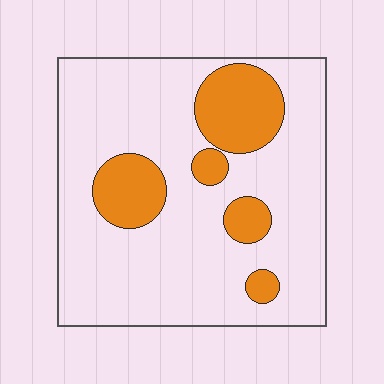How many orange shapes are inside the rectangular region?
5.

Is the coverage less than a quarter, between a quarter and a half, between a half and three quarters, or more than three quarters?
Less than a quarter.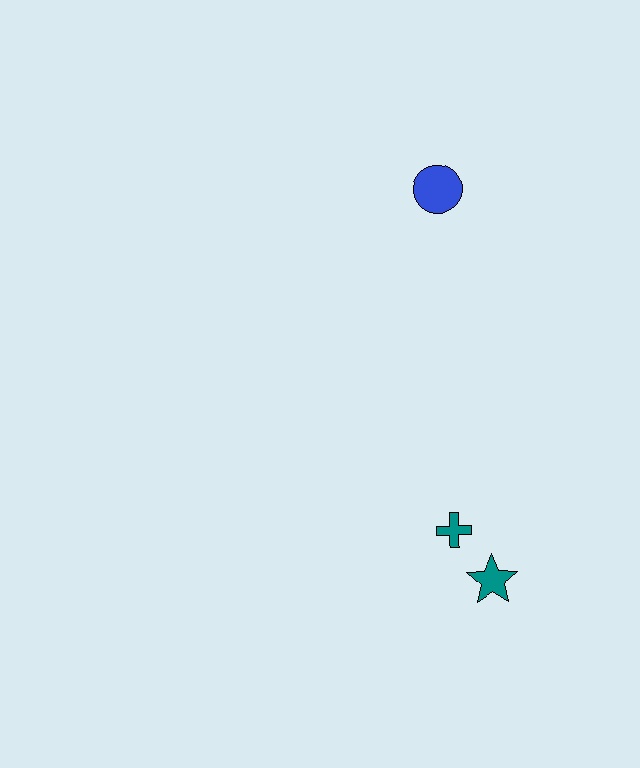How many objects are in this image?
There are 3 objects.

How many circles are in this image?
There is 1 circle.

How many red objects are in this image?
There are no red objects.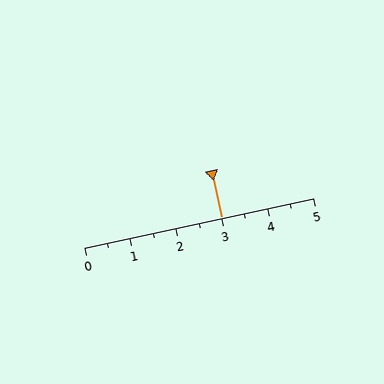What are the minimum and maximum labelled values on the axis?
The axis runs from 0 to 5.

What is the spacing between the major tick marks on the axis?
The major ticks are spaced 1 apart.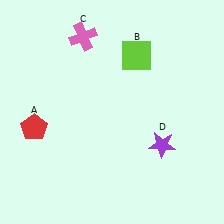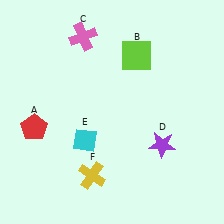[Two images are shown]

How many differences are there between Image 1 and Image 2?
There are 2 differences between the two images.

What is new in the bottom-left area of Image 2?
A cyan diamond (E) was added in the bottom-left area of Image 2.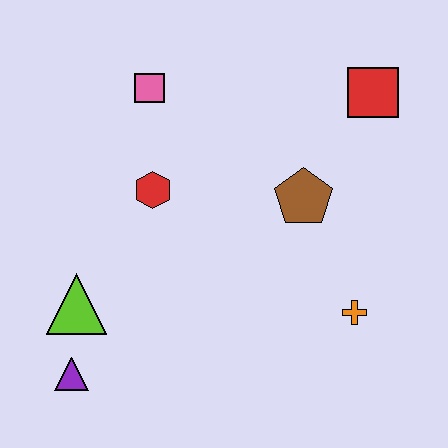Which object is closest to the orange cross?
The brown pentagon is closest to the orange cross.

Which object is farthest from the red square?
The purple triangle is farthest from the red square.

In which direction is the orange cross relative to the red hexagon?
The orange cross is to the right of the red hexagon.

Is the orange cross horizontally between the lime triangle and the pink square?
No